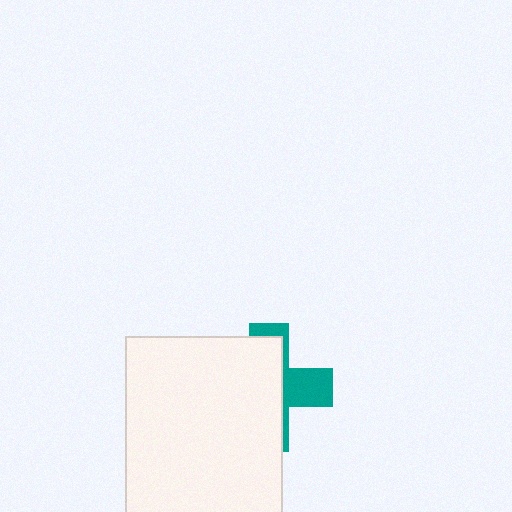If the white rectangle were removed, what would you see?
You would see the complete teal cross.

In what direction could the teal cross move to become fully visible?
The teal cross could move right. That would shift it out from behind the white rectangle entirely.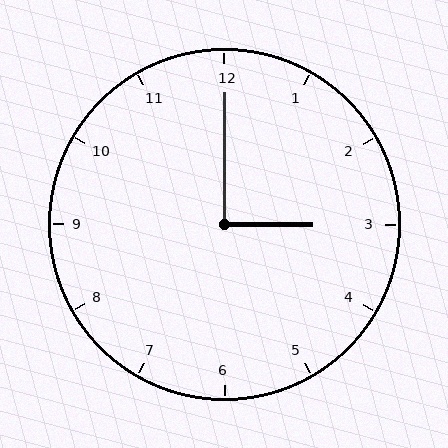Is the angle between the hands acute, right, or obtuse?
It is right.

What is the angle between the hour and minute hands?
Approximately 90 degrees.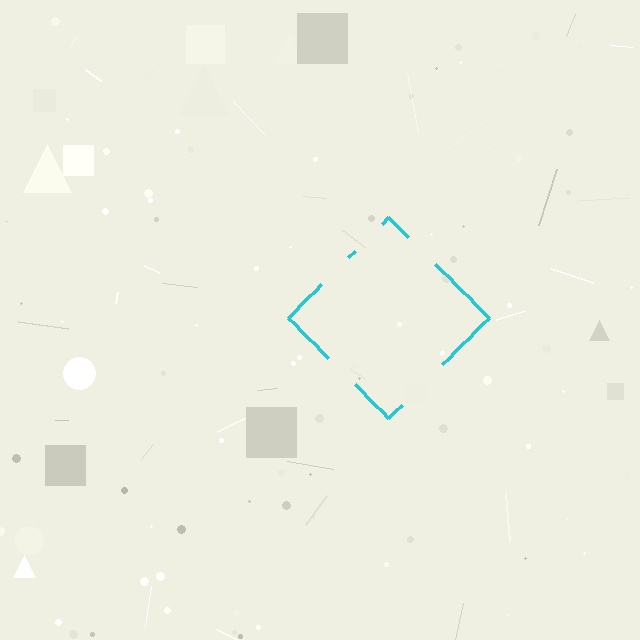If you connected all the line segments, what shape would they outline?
They would outline a diamond.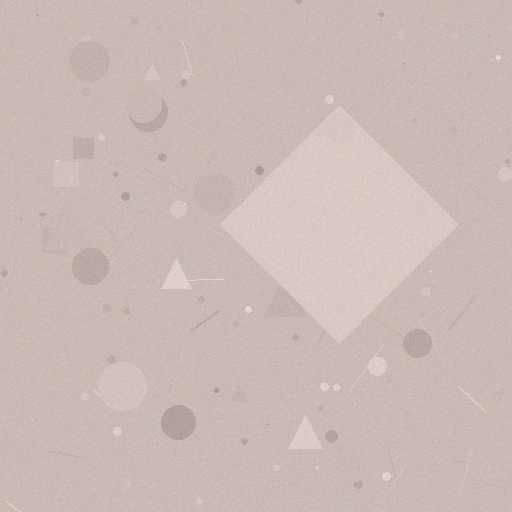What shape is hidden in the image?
A diamond is hidden in the image.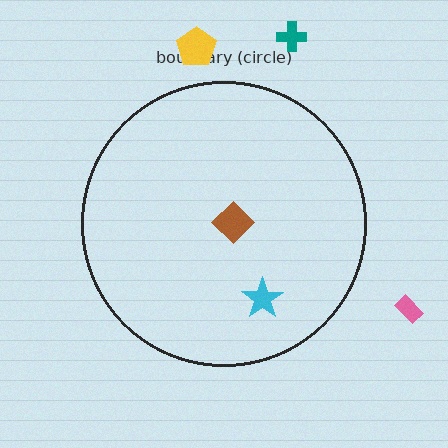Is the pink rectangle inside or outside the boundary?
Outside.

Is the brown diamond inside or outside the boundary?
Inside.